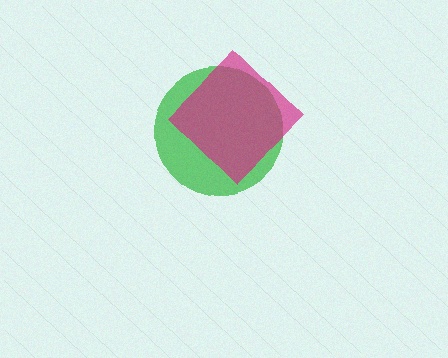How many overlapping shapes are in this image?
There are 2 overlapping shapes in the image.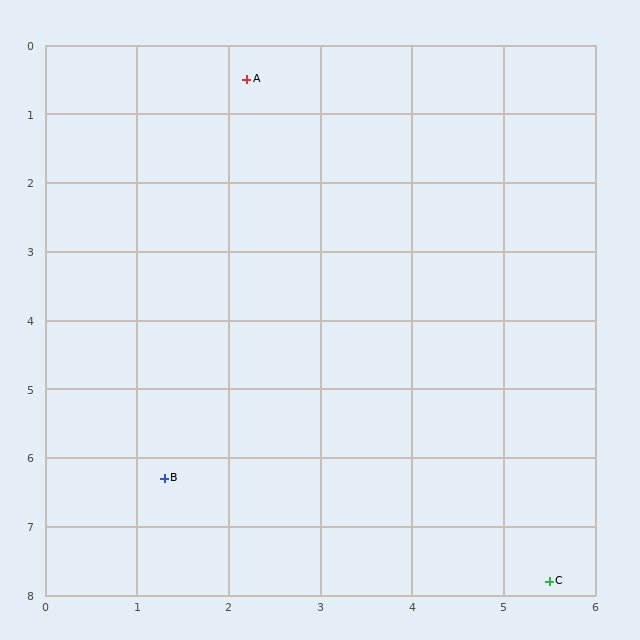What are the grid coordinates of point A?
Point A is at approximately (2.2, 0.5).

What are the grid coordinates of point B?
Point B is at approximately (1.3, 6.3).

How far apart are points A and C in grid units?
Points A and C are about 8.0 grid units apart.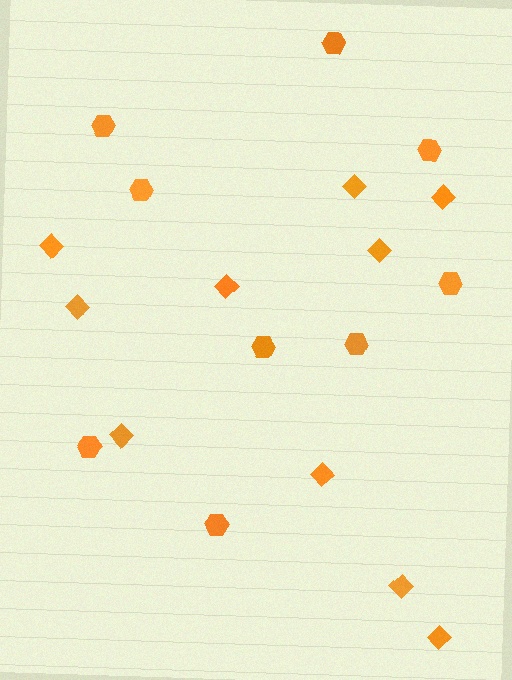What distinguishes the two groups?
There are 2 groups: one group of hexagons (9) and one group of diamonds (10).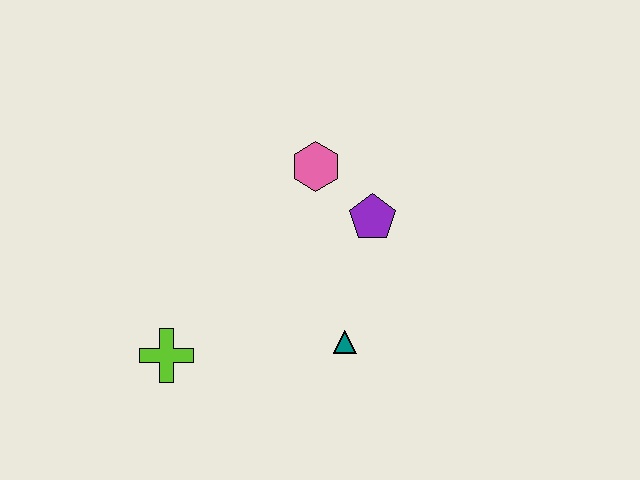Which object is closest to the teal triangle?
The purple pentagon is closest to the teal triangle.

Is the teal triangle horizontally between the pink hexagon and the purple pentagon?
Yes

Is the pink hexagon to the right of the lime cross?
Yes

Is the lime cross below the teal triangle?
Yes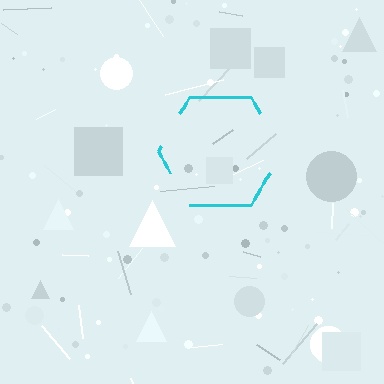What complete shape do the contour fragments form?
The contour fragments form a hexagon.